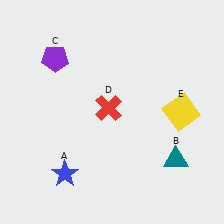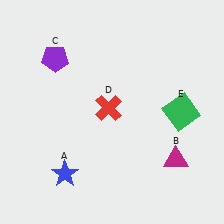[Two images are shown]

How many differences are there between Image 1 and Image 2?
There are 2 differences between the two images.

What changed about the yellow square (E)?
In Image 1, E is yellow. In Image 2, it changed to green.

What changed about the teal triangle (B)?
In Image 1, B is teal. In Image 2, it changed to magenta.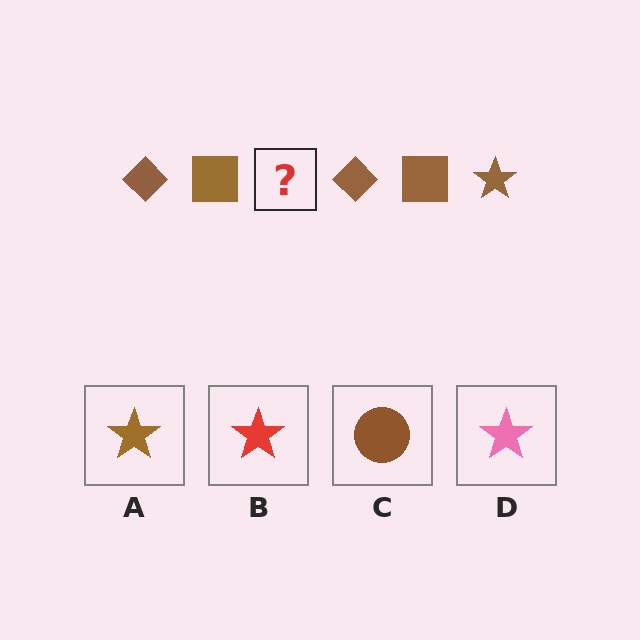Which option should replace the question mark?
Option A.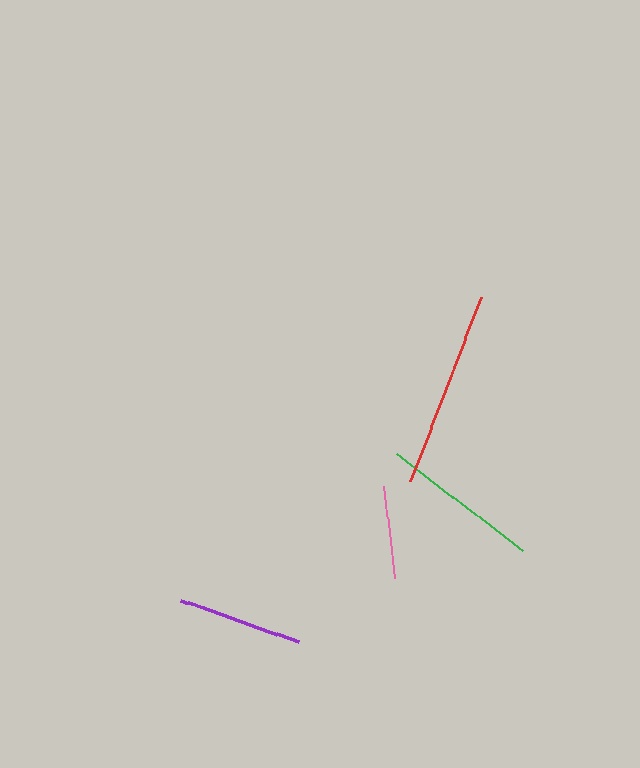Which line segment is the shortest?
The pink line is the shortest at approximately 93 pixels.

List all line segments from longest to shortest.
From longest to shortest: red, green, purple, pink.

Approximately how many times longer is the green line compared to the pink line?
The green line is approximately 1.7 times the length of the pink line.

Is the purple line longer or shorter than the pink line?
The purple line is longer than the pink line.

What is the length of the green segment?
The green segment is approximately 158 pixels long.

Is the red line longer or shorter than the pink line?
The red line is longer than the pink line.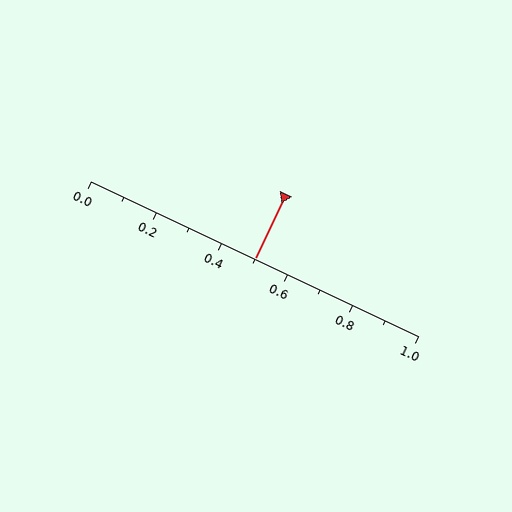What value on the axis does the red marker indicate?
The marker indicates approximately 0.5.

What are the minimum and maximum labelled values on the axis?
The axis runs from 0.0 to 1.0.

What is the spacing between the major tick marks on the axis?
The major ticks are spaced 0.2 apart.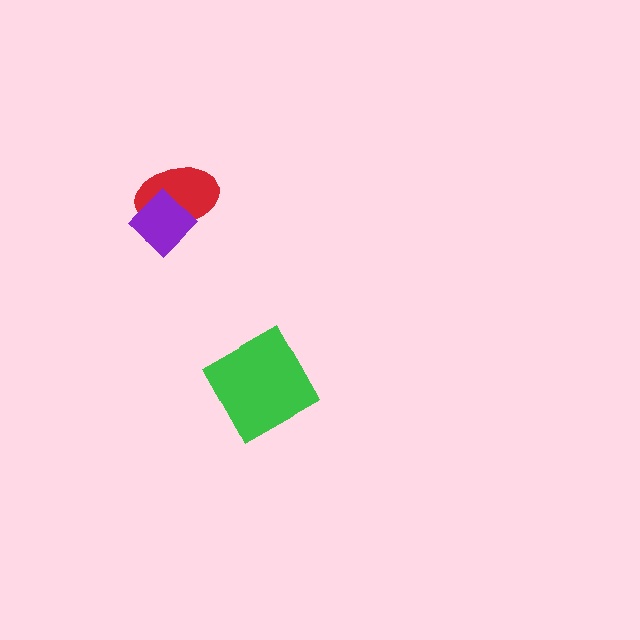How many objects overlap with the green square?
0 objects overlap with the green square.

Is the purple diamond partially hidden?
No, no other shape covers it.